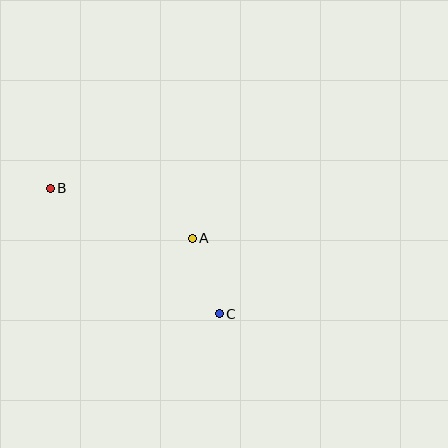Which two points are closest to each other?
Points A and C are closest to each other.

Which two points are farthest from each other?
Points B and C are farthest from each other.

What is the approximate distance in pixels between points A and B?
The distance between A and B is approximately 151 pixels.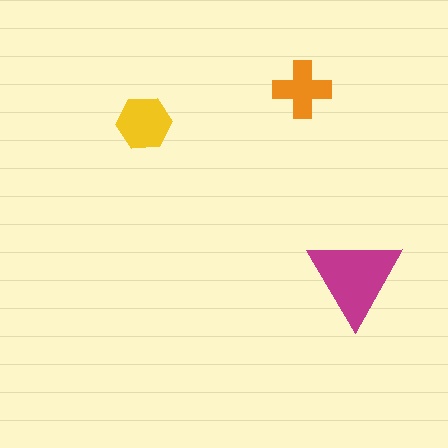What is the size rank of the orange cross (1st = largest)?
3rd.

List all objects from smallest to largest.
The orange cross, the yellow hexagon, the magenta triangle.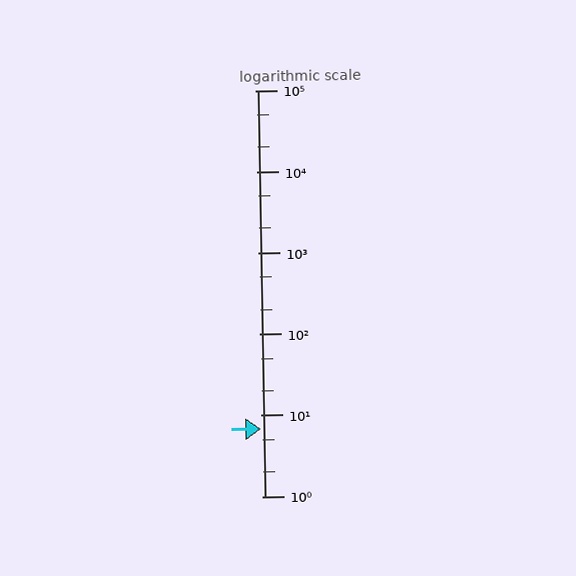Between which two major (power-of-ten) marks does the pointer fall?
The pointer is between 1 and 10.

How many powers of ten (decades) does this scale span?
The scale spans 5 decades, from 1 to 100000.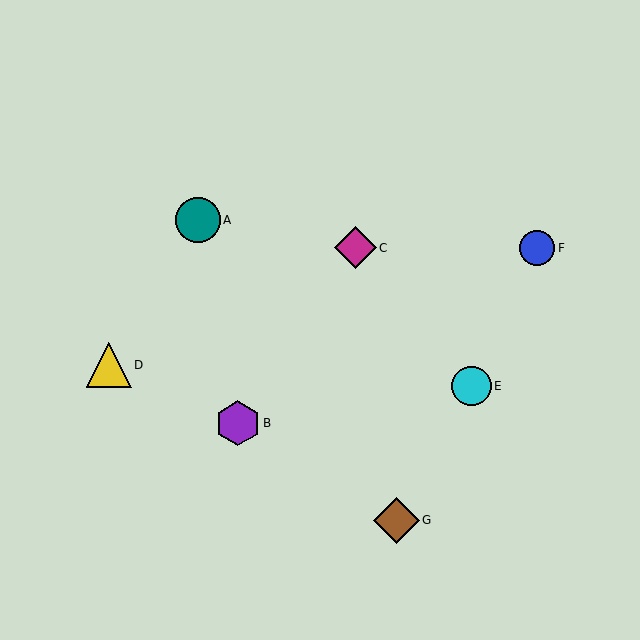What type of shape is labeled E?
Shape E is a cyan circle.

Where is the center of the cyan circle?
The center of the cyan circle is at (471, 386).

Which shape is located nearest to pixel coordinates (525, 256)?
The blue circle (labeled F) at (537, 248) is nearest to that location.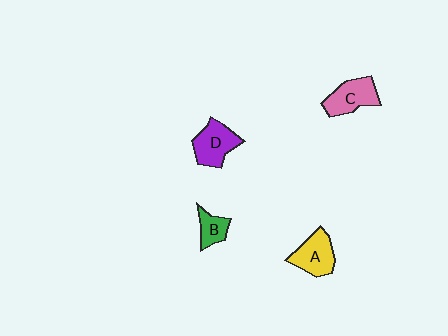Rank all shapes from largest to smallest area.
From largest to smallest: D (purple), C (pink), A (yellow), B (green).